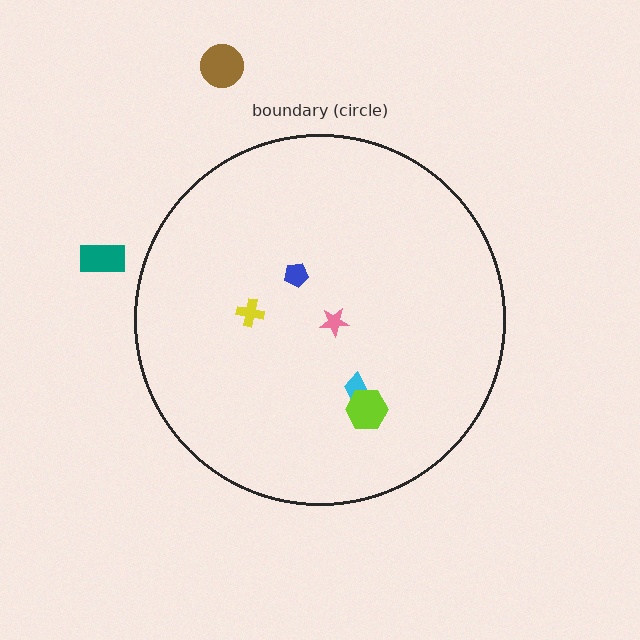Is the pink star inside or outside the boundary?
Inside.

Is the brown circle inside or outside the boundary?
Outside.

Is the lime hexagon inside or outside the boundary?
Inside.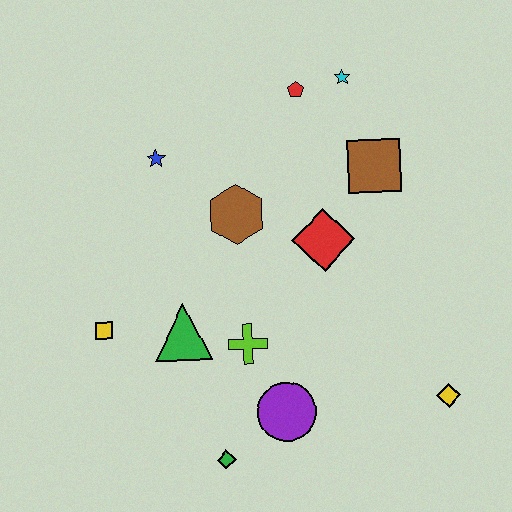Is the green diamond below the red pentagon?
Yes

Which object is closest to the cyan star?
The red pentagon is closest to the cyan star.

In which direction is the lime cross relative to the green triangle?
The lime cross is to the right of the green triangle.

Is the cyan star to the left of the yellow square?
No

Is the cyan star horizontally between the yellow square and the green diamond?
No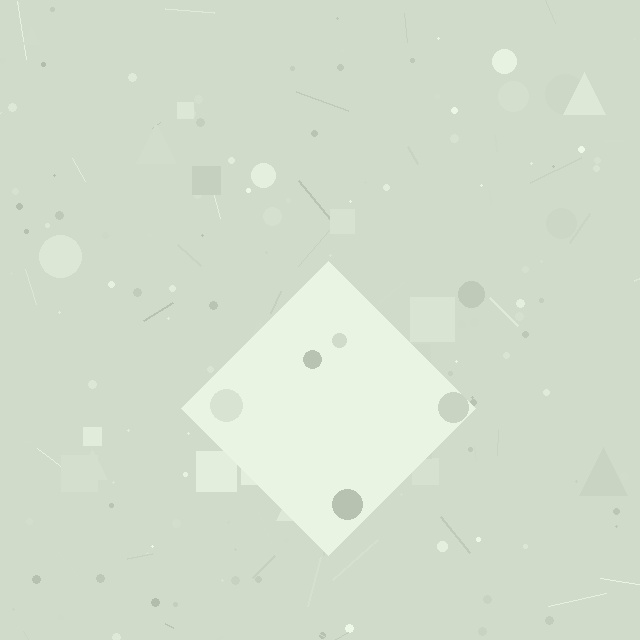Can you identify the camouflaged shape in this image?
The camouflaged shape is a diamond.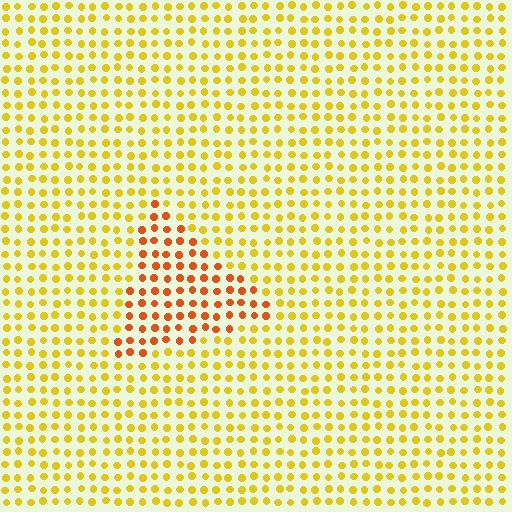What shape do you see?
I see a triangle.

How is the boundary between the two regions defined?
The boundary is defined purely by a slight shift in hue (about 36 degrees). Spacing, size, and orientation are identical on both sides.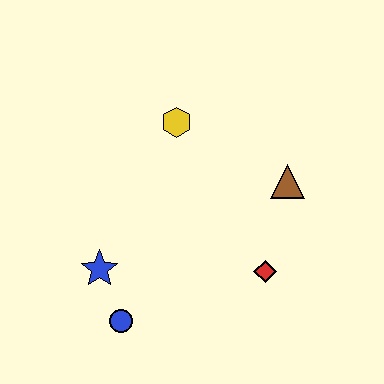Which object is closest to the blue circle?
The blue star is closest to the blue circle.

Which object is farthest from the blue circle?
The brown triangle is farthest from the blue circle.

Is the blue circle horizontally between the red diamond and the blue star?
Yes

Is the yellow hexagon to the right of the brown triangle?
No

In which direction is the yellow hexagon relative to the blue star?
The yellow hexagon is above the blue star.